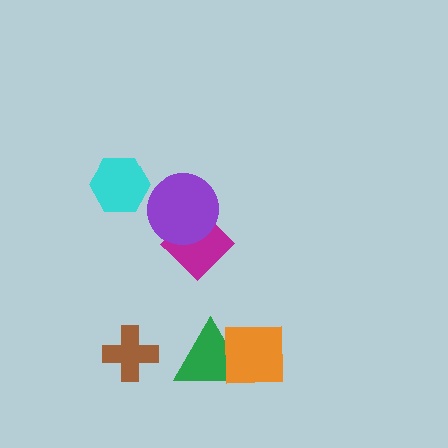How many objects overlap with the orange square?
1 object overlaps with the orange square.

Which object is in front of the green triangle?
The orange square is in front of the green triangle.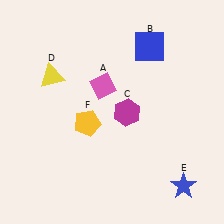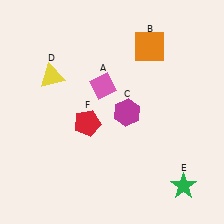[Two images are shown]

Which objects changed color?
B changed from blue to orange. E changed from blue to green. F changed from yellow to red.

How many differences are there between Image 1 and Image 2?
There are 3 differences between the two images.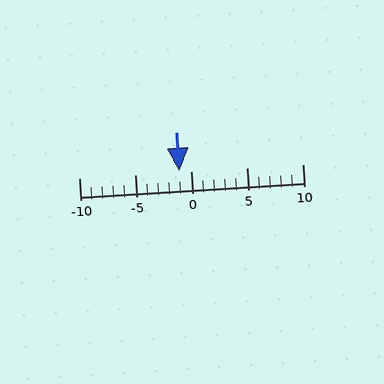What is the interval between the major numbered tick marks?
The major tick marks are spaced 5 units apart.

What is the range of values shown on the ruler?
The ruler shows values from -10 to 10.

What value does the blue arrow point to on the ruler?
The blue arrow points to approximately -1.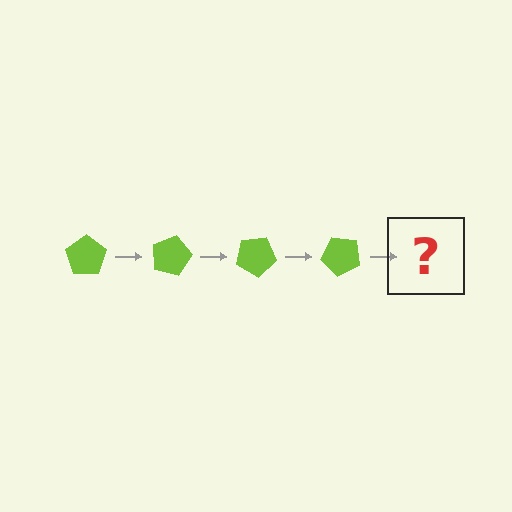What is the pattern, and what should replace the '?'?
The pattern is that the pentagon rotates 15 degrees each step. The '?' should be a lime pentagon rotated 60 degrees.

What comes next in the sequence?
The next element should be a lime pentagon rotated 60 degrees.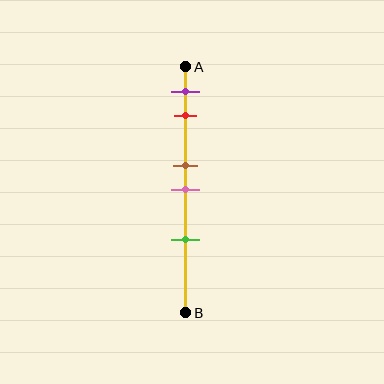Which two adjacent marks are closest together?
The brown and pink marks are the closest adjacent pair.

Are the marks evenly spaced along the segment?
No, the marks are not evenly spaced.